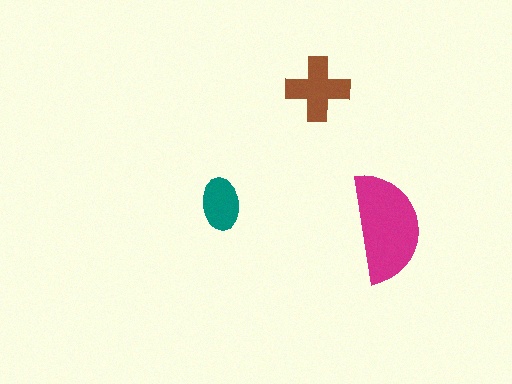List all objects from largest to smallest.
The magenta semicircle, the brown cross, the teal ellipse.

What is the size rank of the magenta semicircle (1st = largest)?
1st.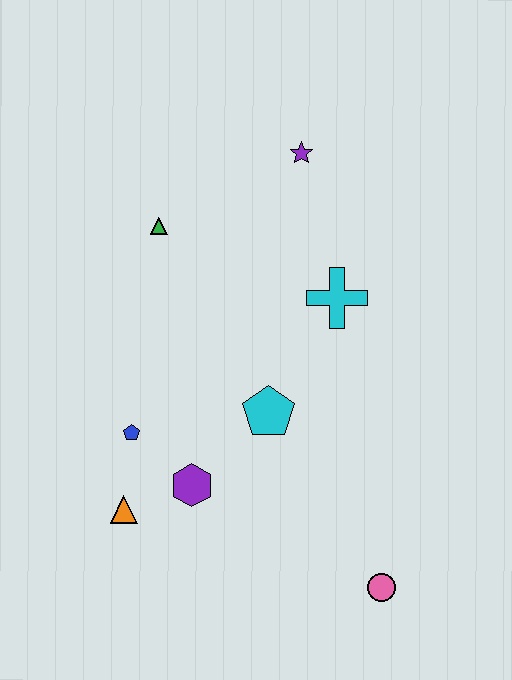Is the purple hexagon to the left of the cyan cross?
Yes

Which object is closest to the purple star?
The cyan cross is closest to the purple star.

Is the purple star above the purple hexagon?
Yes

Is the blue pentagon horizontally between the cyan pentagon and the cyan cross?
No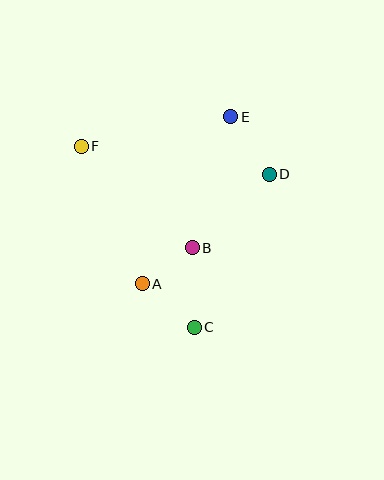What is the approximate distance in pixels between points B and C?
The distance between B and C is approximately 79 pixels.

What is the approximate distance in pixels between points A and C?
The distance between A and C is approximately 68 pixels.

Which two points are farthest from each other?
Points C and E are farthest from each other.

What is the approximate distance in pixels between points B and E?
The distance between B and E is approximately 137 pixels.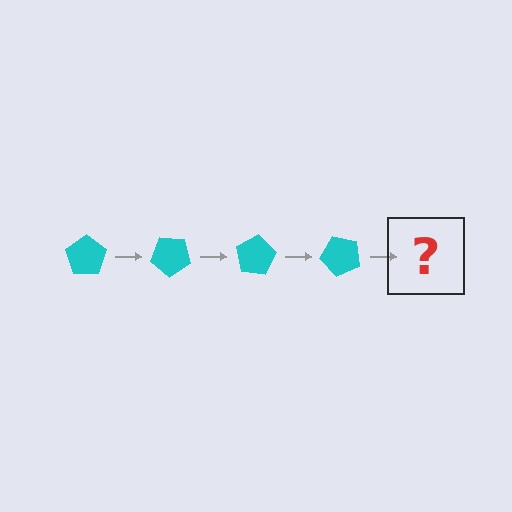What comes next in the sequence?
The next element should be a cyan pentagon rotated 160 degrees.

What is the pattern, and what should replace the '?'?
The pattern is that the pentagon rotates 40 degrees each step. The '?' should be a cyan pentagon rotated 160 degrees.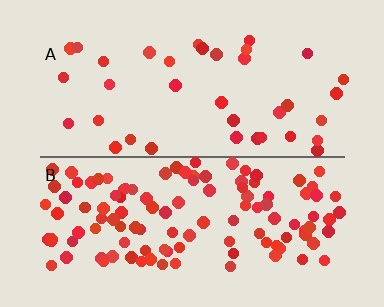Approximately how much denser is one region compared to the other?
Approximately 3.2× — region B over region A.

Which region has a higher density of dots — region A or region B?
B (the bottom).